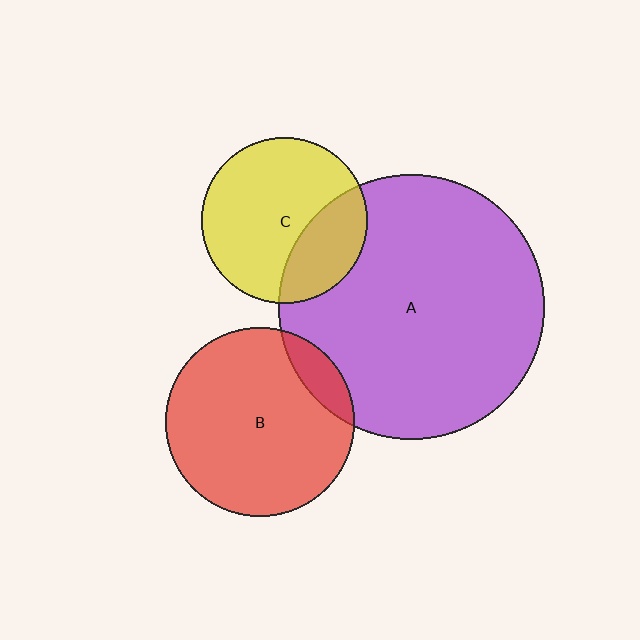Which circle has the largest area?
Circle A (purple).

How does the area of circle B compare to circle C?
Approximately 1.3 times.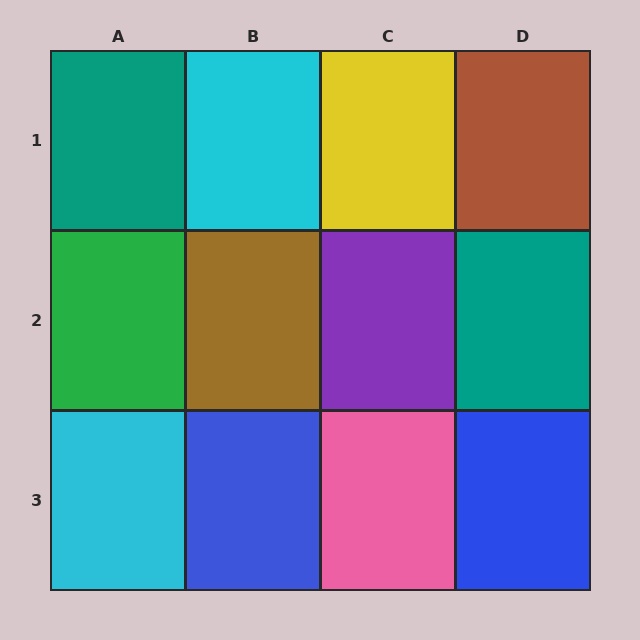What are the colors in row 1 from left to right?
Teal, cyan, yellow, brown.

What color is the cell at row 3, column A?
Cyan.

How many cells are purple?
1 cell is purple.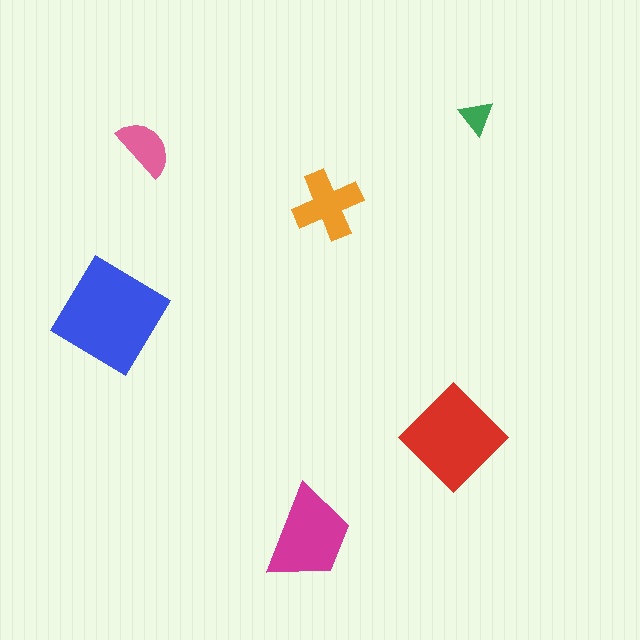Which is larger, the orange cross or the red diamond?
The red diamond.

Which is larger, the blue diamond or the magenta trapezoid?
The blue diamond.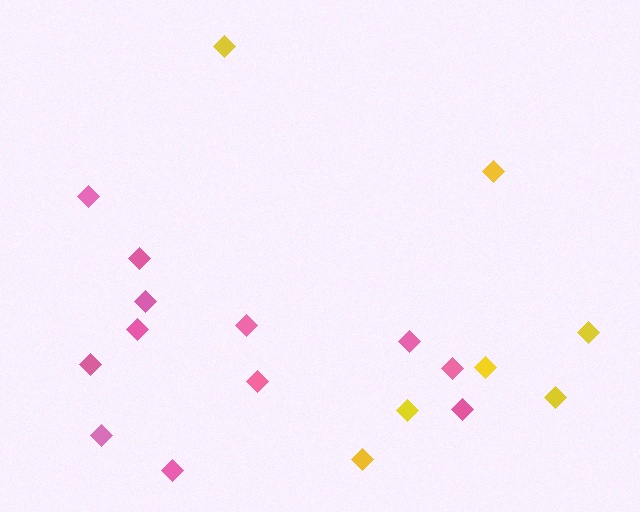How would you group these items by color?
There are 2 groups: one group of yellow diamonds (7) and one group of pink diamonds (12).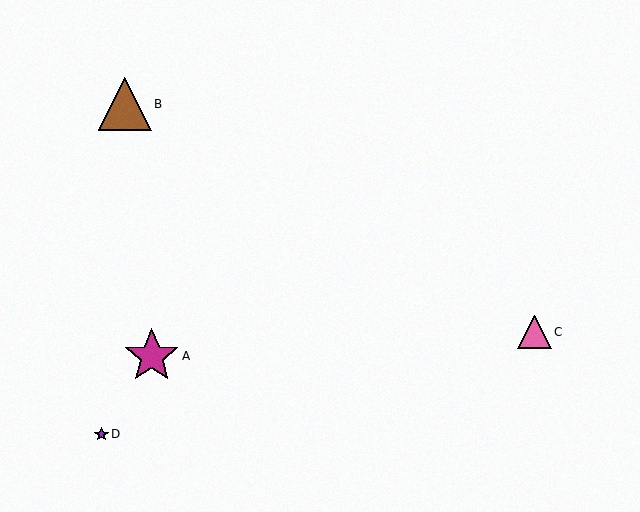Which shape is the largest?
The magenta star (labeled A) is the largest.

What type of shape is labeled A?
Shape A is a magenta star.